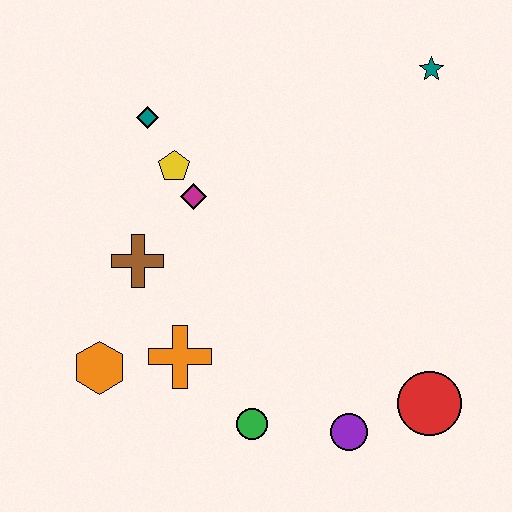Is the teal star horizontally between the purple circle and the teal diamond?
No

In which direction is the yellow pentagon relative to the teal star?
The yellow pentagon is to the left of the teal star.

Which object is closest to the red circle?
The purple circle is closest to the red circle.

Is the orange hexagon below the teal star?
Yes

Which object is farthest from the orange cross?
The teal star is farthest from the orange cross.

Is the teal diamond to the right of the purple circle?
No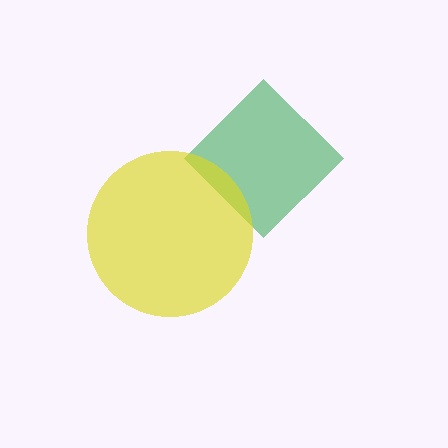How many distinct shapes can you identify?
There are 2 distinct shapes: a green diamond, a yellow circle.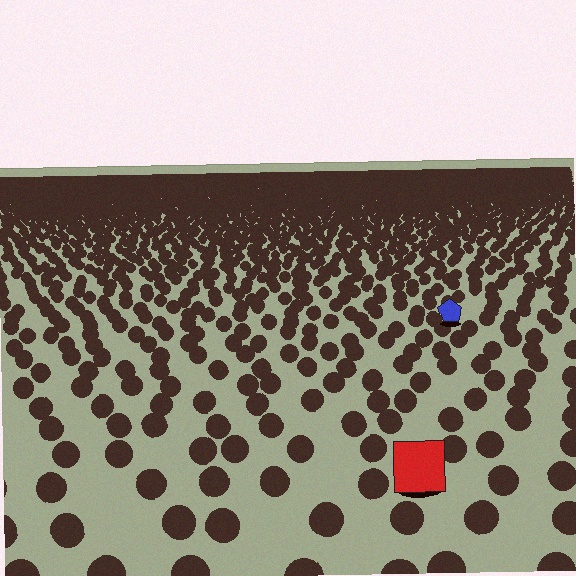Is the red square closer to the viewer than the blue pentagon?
Yes. The red square is closer — you can tell from the texture gradient: the ground texture is coarser near it.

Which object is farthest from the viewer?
The blue pentagon is farthest from the viewer. It appears smaller and the ground texture around it is denser.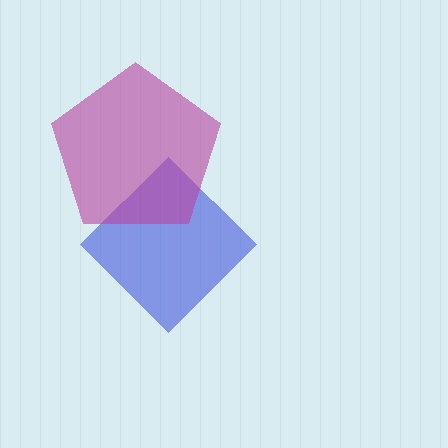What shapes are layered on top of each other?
The layered shapes are: a blue diamond, a magenta pentagon.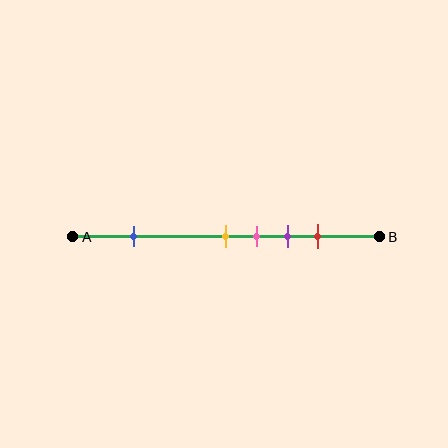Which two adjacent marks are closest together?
The yellow and pink marks are the closest adjacent pair.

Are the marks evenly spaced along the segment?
No, the marks are not evenly spaced.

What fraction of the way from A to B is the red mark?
The red mark is approximately 80% (0.8) of the way from A to B.